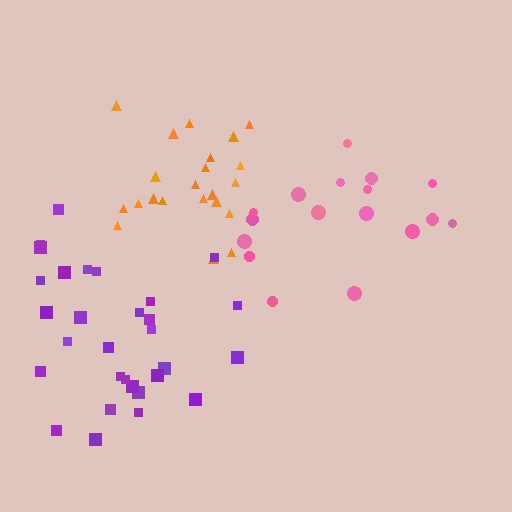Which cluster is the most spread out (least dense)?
Pink.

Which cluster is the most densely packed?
Orange.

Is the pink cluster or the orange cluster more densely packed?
Orange.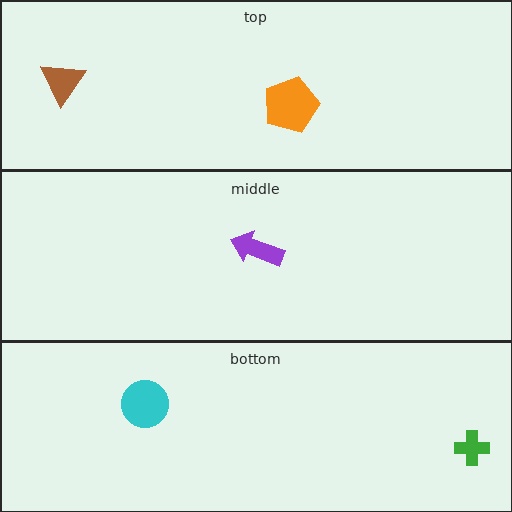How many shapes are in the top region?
2.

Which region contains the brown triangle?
The top region.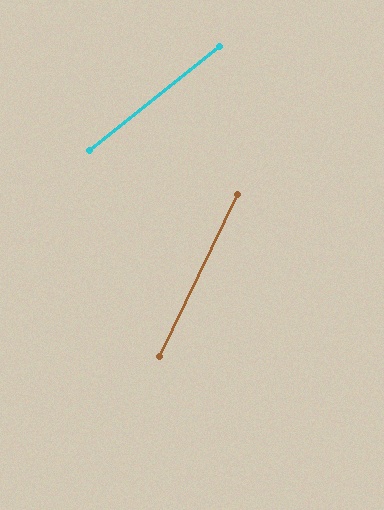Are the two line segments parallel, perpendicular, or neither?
Neither parallel nor perpendicular — they differ by about 26°.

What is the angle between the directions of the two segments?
Approximately 26 degrees.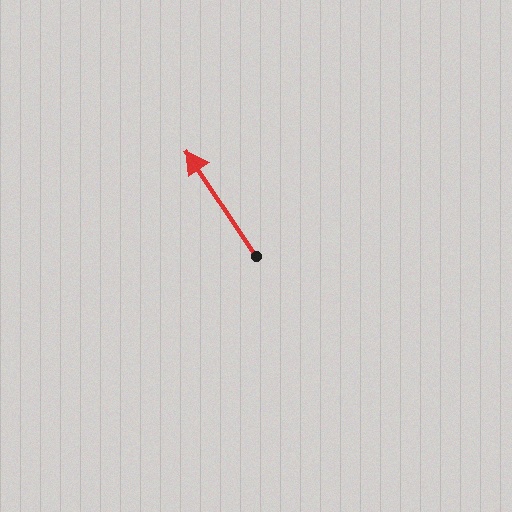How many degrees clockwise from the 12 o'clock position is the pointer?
Approximately 326 degrees.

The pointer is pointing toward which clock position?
Roughly 11 o'clock.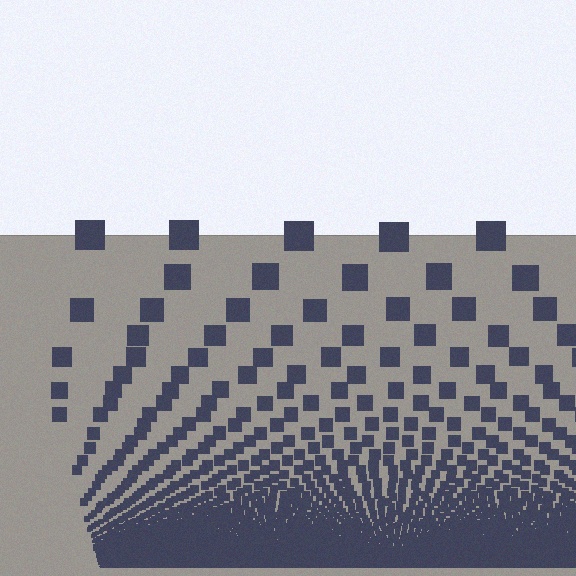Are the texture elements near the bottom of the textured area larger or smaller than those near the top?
Smaller. The gradient is inverted — elements near the bottom are smaller and denser.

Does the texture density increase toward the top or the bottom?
Density increases toward the bottom.